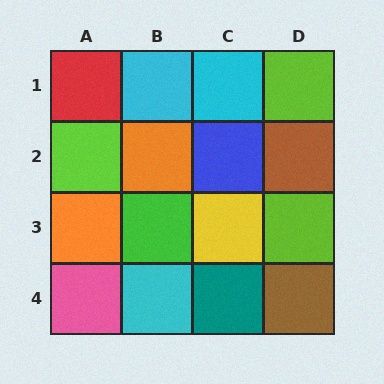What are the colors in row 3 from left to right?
Orange, green, yellow, lime.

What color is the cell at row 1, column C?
Cyan.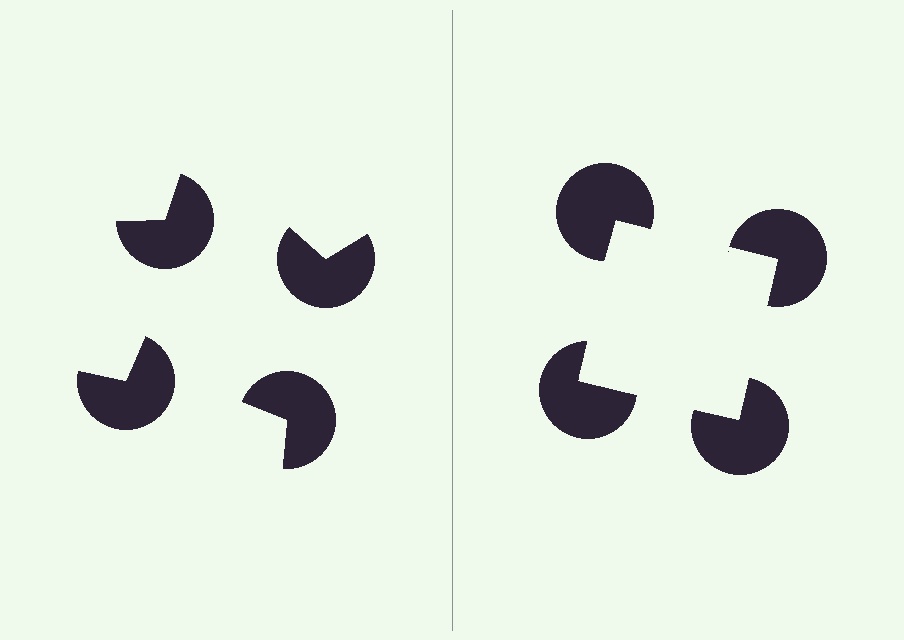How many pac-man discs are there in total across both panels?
8 — 4 on each side.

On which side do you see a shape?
An illusory square appears on the right side. On the left side the wedge cuts are rotated, so no coherent shape forms.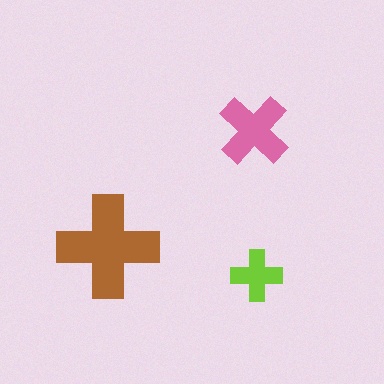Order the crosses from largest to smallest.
the brown one, the pink one, the lime one.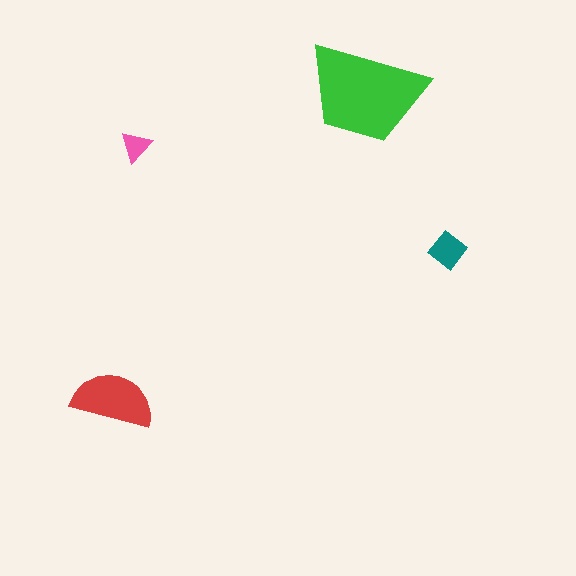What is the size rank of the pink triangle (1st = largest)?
4th.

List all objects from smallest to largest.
The pink triangle, the teal diamond, the red semicircle, the green trapezoid.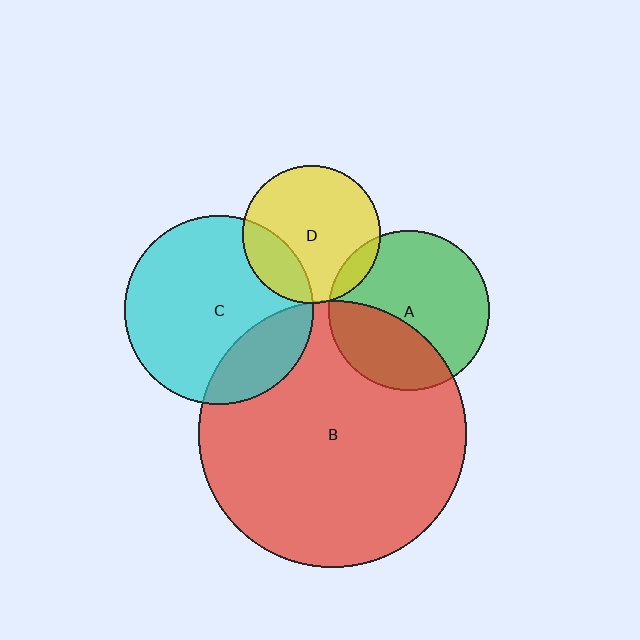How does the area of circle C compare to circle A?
Approximately 1.4 times.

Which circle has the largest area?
Circle B (red).